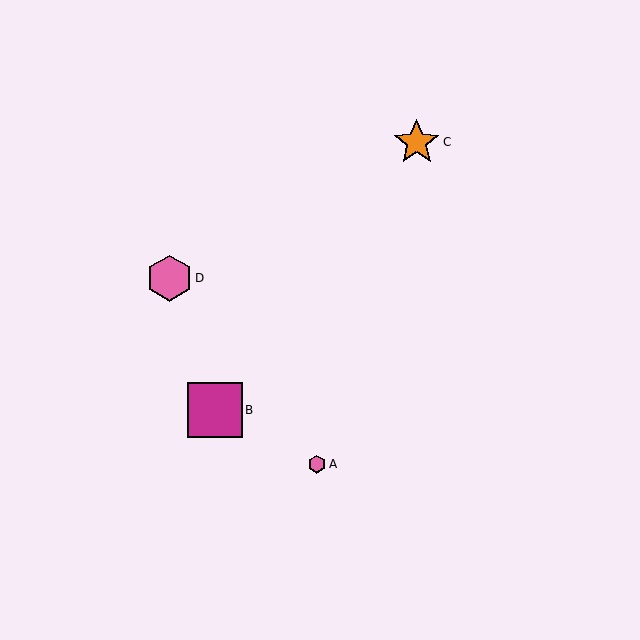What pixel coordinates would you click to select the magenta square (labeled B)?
Click at (215, 410) to select the magenta square B.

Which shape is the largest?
The magenta square (labeled B) is the largest.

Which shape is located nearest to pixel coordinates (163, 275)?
The pink hexagon (labeled D) at (169, 278) is nearest to that location.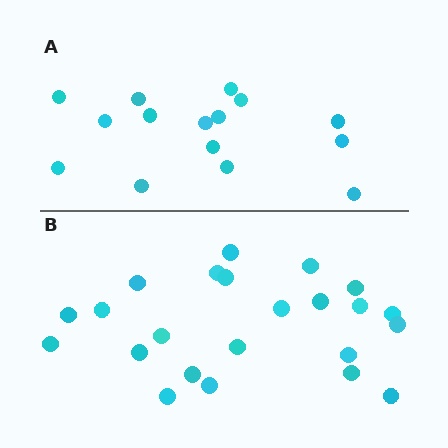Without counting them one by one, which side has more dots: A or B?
Region B (the bottom region) has more dots.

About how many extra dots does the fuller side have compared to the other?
Region B has roughly 8 or so more dots than region A.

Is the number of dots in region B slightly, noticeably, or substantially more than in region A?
Region B has substantially more. The ratio is roughly 1.5 to 1.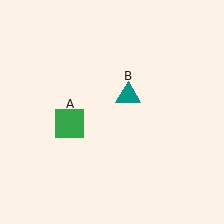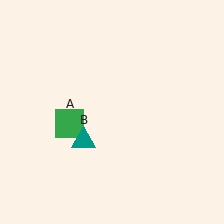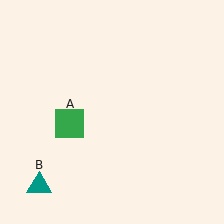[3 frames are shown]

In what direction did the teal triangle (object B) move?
The teal triangle (object B) moved down and to the left.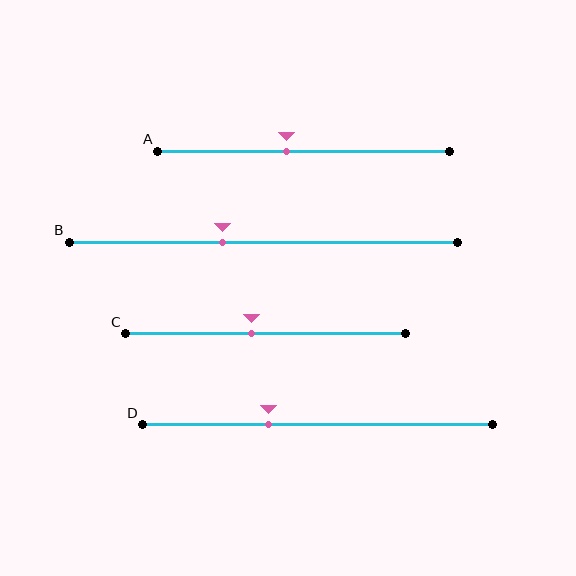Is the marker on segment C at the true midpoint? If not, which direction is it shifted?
No, the marker on segment C is shifted to the left by about 5% of the segment length.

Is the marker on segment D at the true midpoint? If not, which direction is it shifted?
No, the marker on segment D is shifted to the left by about 14% of the segment length.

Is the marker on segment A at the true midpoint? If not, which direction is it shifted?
No, the marker on segment A is shifted to the left by about 6% of the segment length.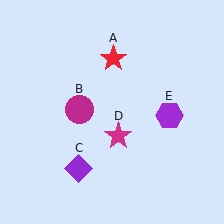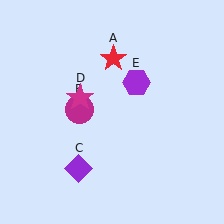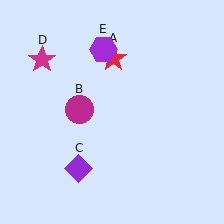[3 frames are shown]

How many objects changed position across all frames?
2 objects changed position: magenta star (object D), purple hexagon (object E).